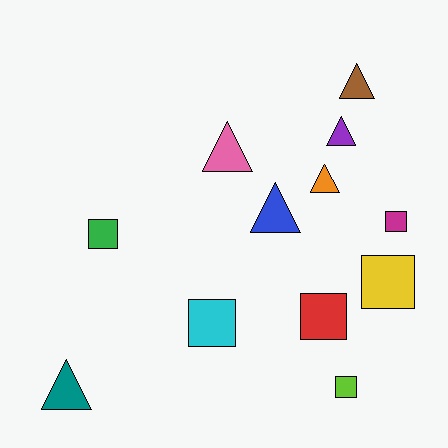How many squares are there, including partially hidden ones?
There are 6 squares.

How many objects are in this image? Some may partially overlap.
There are 12 objects.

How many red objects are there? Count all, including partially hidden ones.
There is 1 red object.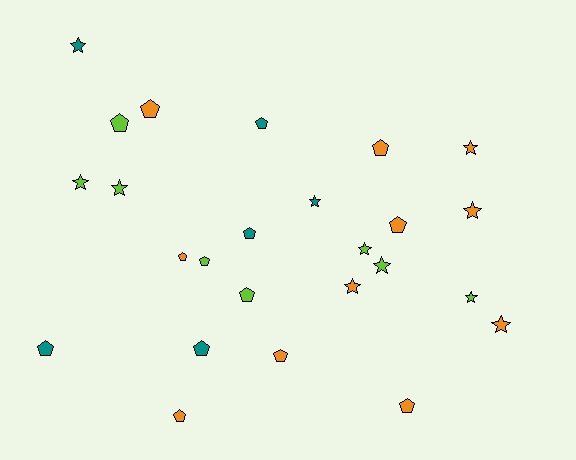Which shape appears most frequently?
Pentagon, with 14 objects.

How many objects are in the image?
There are 25 objects.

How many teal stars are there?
There are 2 teal stars.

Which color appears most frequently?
Orange, with 11 objects.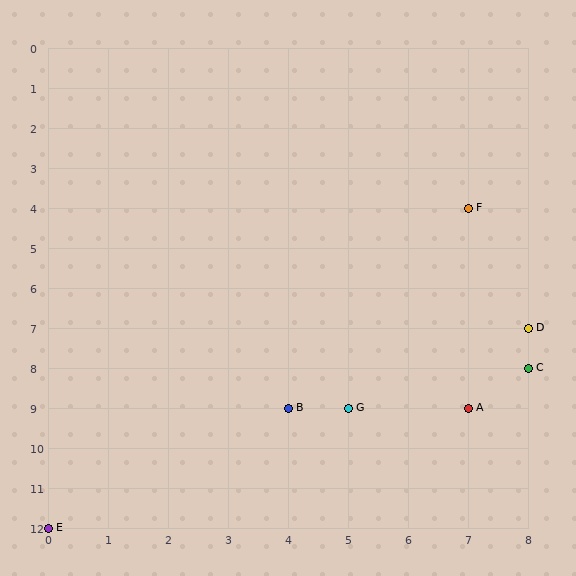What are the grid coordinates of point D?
Point D is at grid coordinates (8, 7).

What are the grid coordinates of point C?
Point C is at grid coordinates (8, 8).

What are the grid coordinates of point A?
Point A is at grid coordinates (7, 9).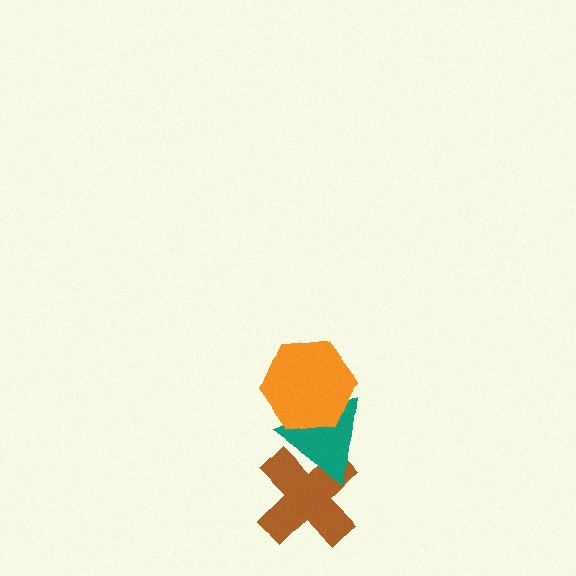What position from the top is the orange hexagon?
The orange hexagon is 1st from the top.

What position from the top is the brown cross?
The brown cross is 3rd from the top.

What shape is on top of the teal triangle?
The orange hexagon is on top of the teal triangle.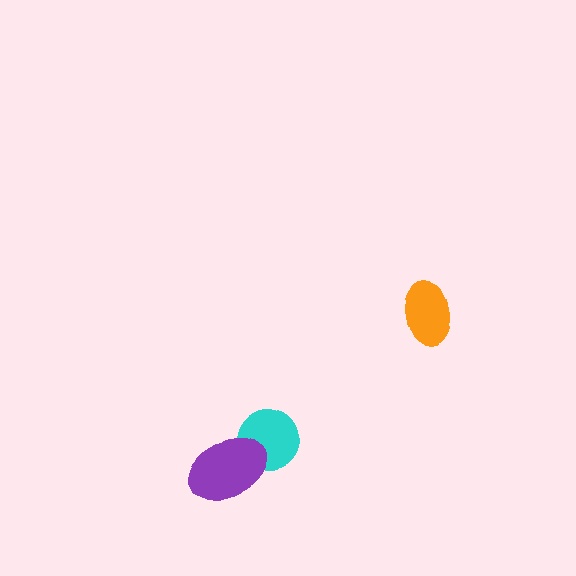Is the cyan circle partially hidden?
Yes, it is partially covered by another shape.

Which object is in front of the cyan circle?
The purple ellipse is in front of the cyan circle.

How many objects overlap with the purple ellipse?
1 object overlaps with the purple ellipse.